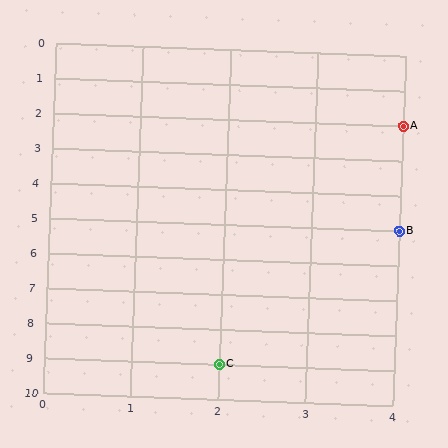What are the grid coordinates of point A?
Point A is at grid coordinates (4, 2).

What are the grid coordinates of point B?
Point B is at grid coordinates (4, 5).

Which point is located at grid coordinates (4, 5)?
Point B is at (4, 5).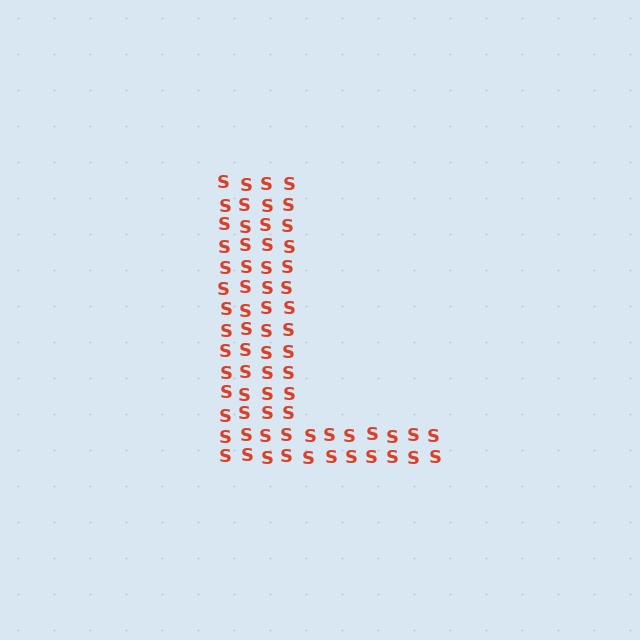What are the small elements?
The small elements are letter S's.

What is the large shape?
The large shape is the letter L.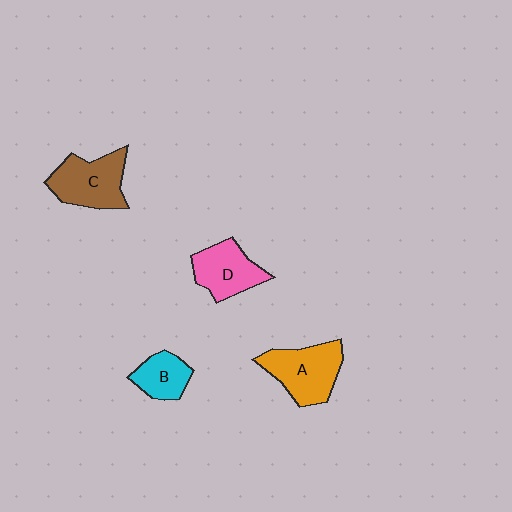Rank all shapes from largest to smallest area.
From largest to smallest: A (orange), C (brown), D (pink), B (cyan).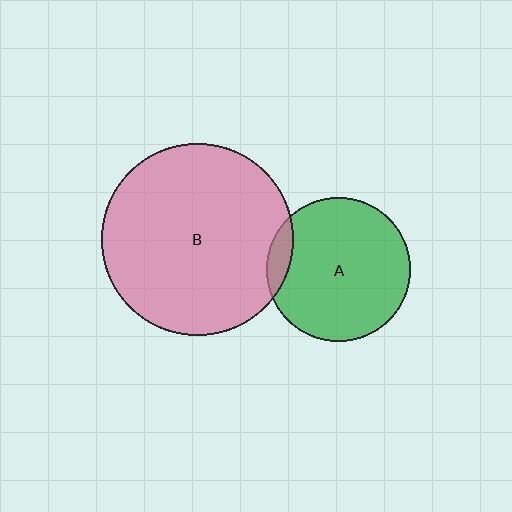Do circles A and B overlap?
Yes.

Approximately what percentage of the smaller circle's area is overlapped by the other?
Approximately 10%.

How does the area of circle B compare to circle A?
Approximately 1.8 times.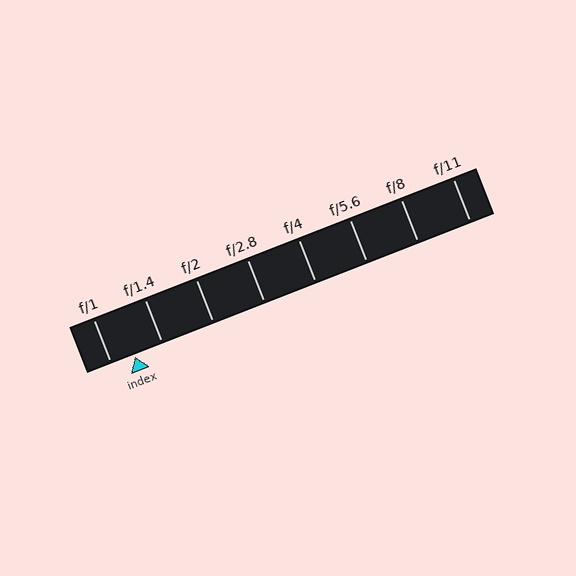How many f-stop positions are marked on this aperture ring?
There are 8 f-stop positions marked.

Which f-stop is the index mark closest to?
The index mark is closest to f/1.